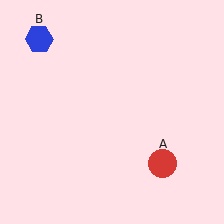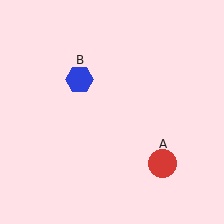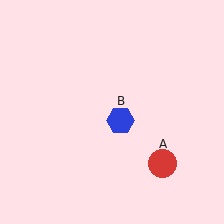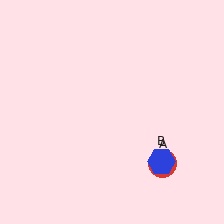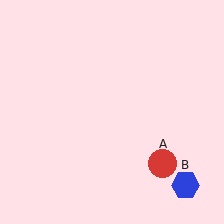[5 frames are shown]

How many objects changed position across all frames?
1 object changed position: blue hexagon (object B).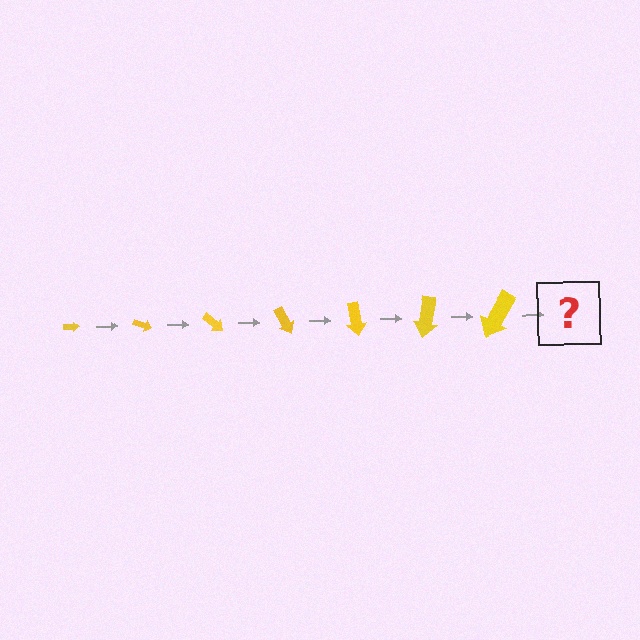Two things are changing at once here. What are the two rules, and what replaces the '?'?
The two rules are that the arrow grows larger each step and it rotates 20 degrees each step. The '?' should be an arrow, larger than the previous one and rotated 140 degrees from the start.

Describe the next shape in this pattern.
It should be an arrow, larger than the previous one and rotated 140 degrees from the start.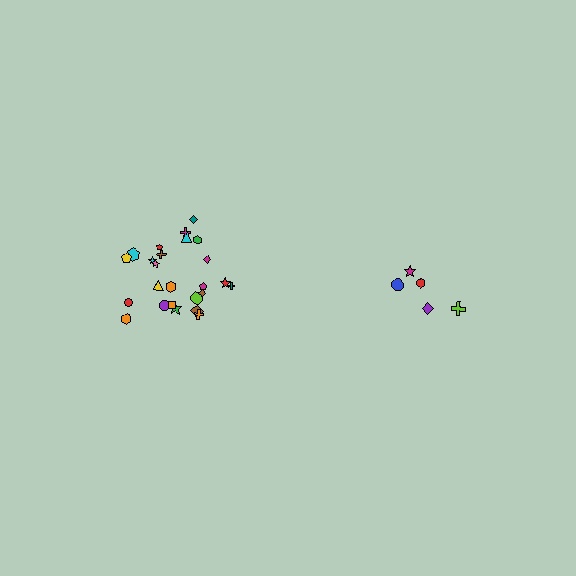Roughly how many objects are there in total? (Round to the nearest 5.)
Roughly 30 objects in total.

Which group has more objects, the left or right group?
The left group.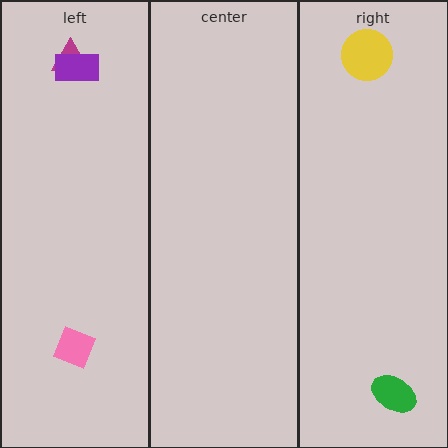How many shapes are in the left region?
3.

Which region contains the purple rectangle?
The left region.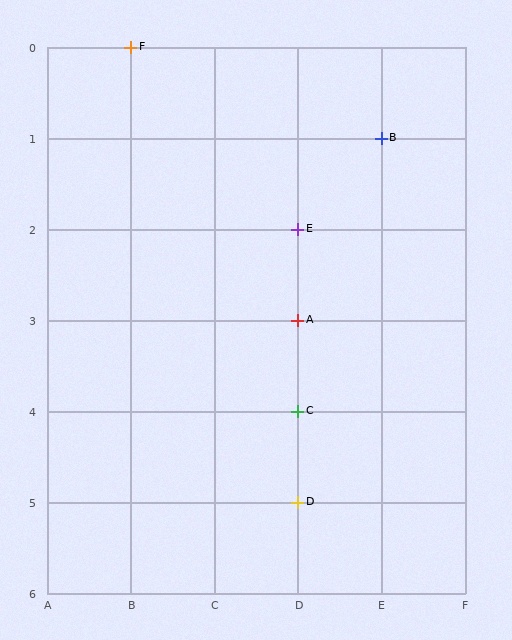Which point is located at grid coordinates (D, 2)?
Point E is at (D, 2).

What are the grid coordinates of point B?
Point B is at grid coordinates (E, 1).